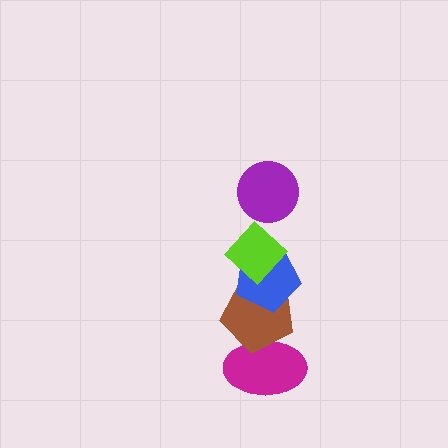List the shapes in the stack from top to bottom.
From top to bottom: the purple circle, the lime diamond, the blue pentagon, the brown pentagon, the magenta ellipse.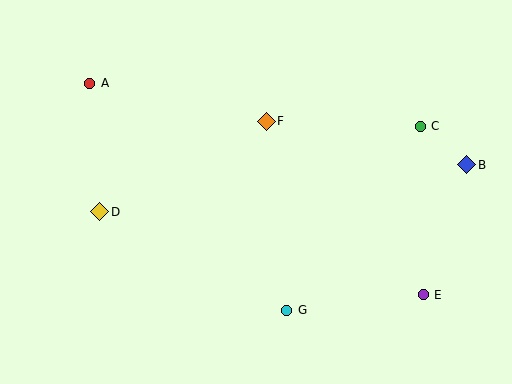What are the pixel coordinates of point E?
Point E is at (423, 295).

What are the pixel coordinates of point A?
Point A is at (90, 83).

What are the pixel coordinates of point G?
Point G is at (287, 310).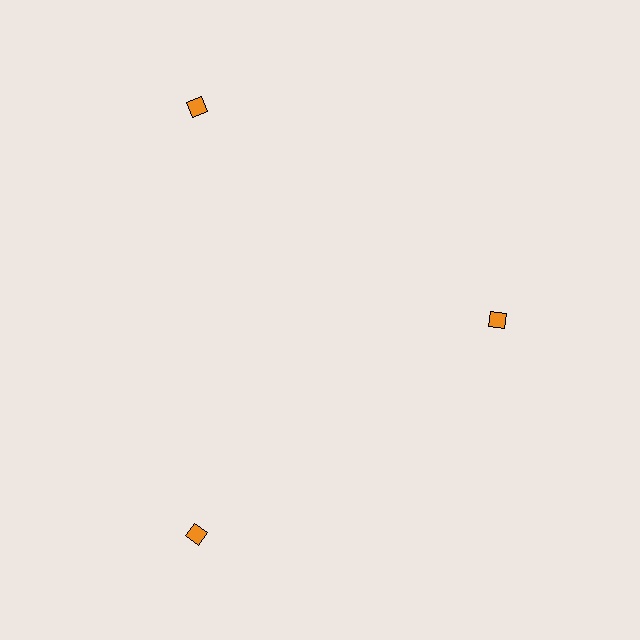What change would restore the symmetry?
The symmetry would be restored by moving it outward, back onto the ring so that all 3 diamonds sit at equal angles and equal distance from the center.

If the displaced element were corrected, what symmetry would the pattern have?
It would have 3-fold rotational symmetry — the pattern would map onto itself every 120 degrees.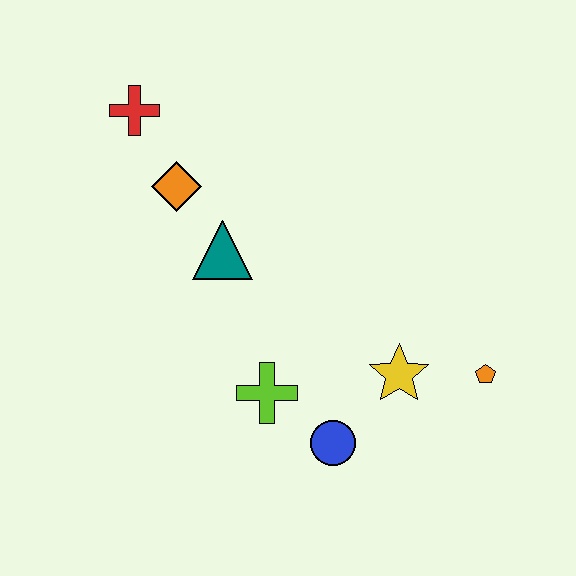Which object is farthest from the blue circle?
The red cross is farthest from the blue circle.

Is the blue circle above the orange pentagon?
No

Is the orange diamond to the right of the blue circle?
No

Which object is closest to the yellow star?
The orange pentagon is closest to the yellow star.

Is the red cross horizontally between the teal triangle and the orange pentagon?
No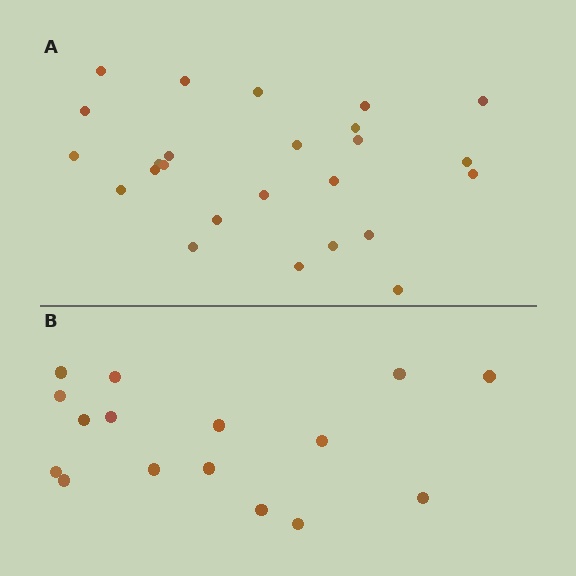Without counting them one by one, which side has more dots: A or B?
Region A (the top region) has more dots.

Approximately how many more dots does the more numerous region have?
Region A has roughly 8 or so more dots than region B.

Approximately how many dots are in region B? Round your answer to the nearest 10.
About 20 dots. (The exact count is 16, which rounds to 20.)